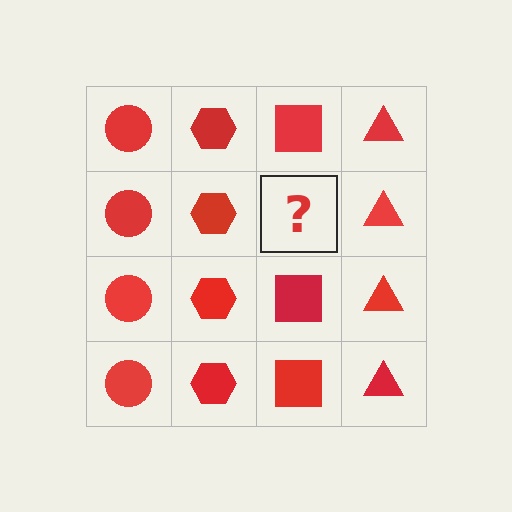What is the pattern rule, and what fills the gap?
The rule is that each column has a consistent shape. The gap should be filled with a red square.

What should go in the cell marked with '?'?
The missing cell should contain a red square.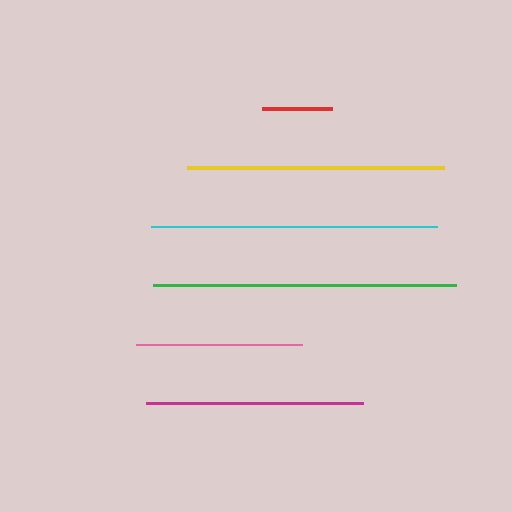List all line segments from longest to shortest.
From longest to shortest: green, cyan, yellow, magenta, pink, red.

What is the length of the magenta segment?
The magenta segment is approximately 217 pixels long.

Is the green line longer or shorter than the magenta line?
The green line is longer than the magenta line.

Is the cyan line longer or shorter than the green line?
The green line is longer than the cyan line.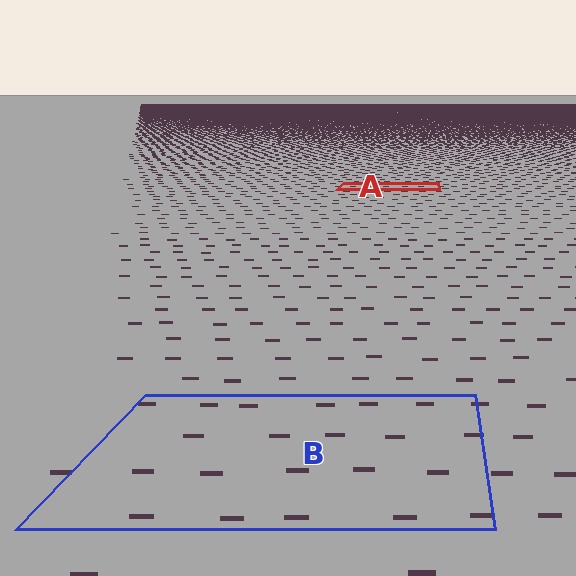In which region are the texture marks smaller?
The texture marks are smaller in region A, because it is farther away.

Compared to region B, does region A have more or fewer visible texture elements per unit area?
Region A has more texture elements per unit area — they are packed more densely because it is farther away.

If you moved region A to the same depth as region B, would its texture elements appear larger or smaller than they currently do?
They would appear larger. At a closer depth, the same texture elements are projected at a bigger on-screen size.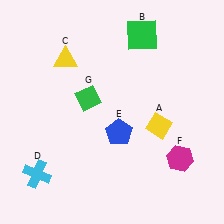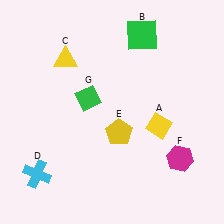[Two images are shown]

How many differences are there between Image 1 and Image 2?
There is 1 difference between the two images.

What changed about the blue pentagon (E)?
In Image 1, E is blue. In Image 2, it changed to yellow.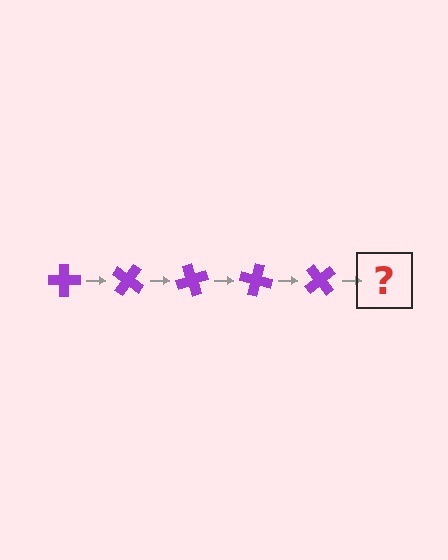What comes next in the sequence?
The next element should be a purple cross rotated 175 degrees.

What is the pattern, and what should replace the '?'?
The pattern is that the cross rotates 35 degrees each step. The '?' should be a purple cross rotated 175 degrees.